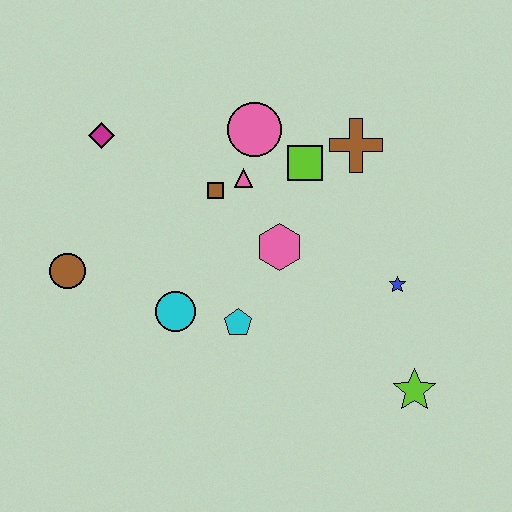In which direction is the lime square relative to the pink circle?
The lime square is to the right of the pink circle.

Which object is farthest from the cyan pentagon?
The magenta diamond is farthest from the cyan pentagon.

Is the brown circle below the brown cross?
Yes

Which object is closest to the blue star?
The lime star is closest to the blue star.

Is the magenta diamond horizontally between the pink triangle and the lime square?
No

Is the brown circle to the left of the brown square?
Yes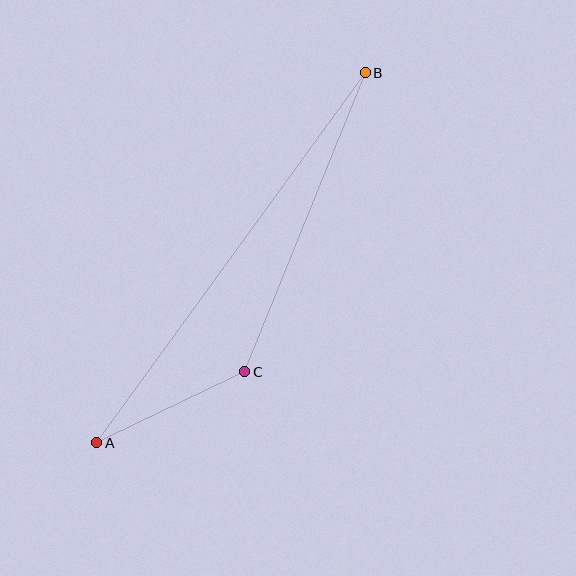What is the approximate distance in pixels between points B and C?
The distance between B and C is approximately 322 pixels.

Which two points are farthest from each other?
Points A and B are farthest from each other.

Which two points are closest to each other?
Points A and C are closest to each other.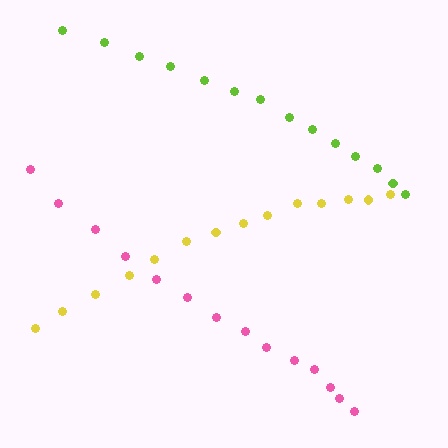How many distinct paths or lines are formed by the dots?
There are 3 distinct paths.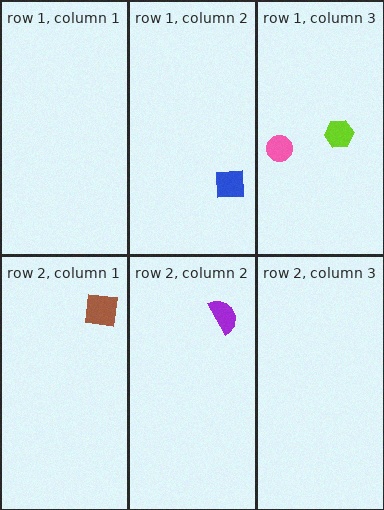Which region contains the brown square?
The row 2, column 1 region.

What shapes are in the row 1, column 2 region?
The blue square.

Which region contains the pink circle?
The row 1, column 3 region.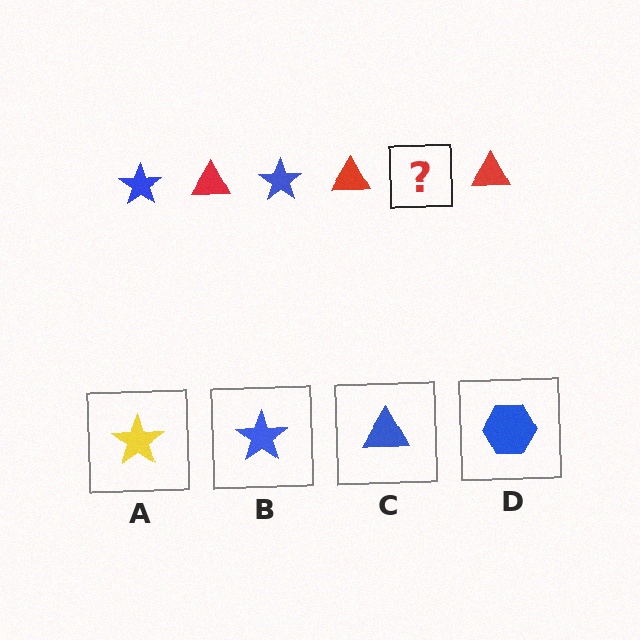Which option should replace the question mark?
Option B.